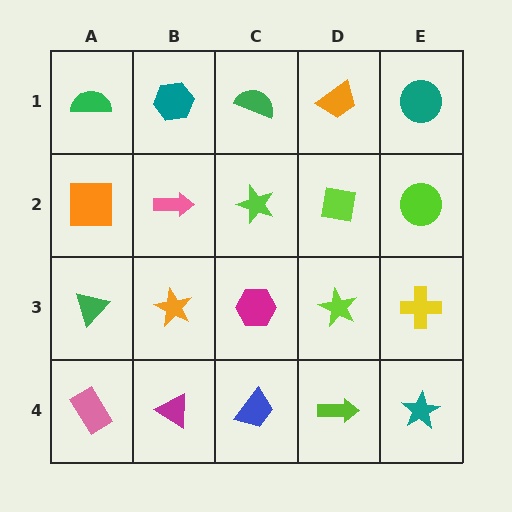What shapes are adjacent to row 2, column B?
A teal hexagon (row 1, column B), an orange star (row 3, column B), an orange square (row 2, column A), a lime star (row 2, column C).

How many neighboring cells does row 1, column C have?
3.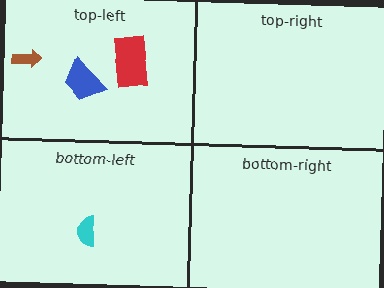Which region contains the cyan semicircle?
The bottom-left region.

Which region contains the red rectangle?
The top-left region.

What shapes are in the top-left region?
The red rectangle, the blue trapezoid, the brown arrow.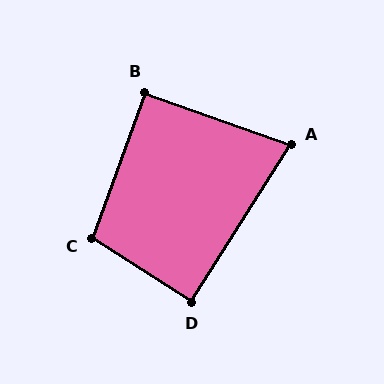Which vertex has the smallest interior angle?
A, at approximately 77 degrees.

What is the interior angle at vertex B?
Approximately 90 degrees (approximately right).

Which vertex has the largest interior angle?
C, at approximately 103 degrees.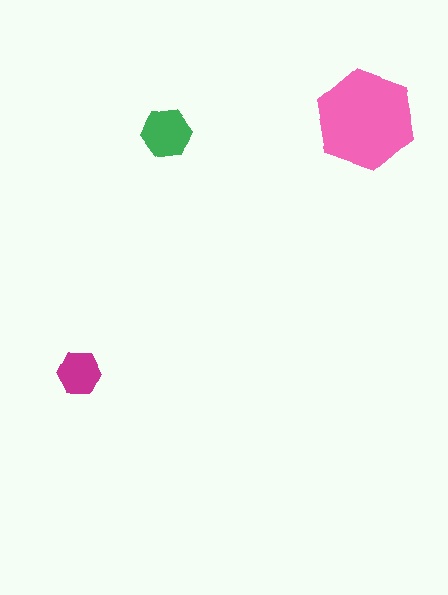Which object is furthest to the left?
The magenta hexagon is leftmost.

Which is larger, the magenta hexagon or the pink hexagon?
The pink one.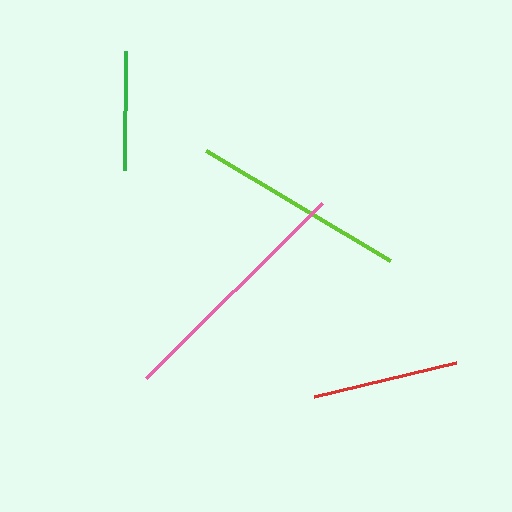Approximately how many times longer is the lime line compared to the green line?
The lime line is approximately 1.8 times the length of the green line.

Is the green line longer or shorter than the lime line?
The lime line is longer than the green line.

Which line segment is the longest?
The pink line is the longest at approximately 248 pixels.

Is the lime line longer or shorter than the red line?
The lime line is longer than the red line.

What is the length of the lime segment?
The lime segment is approximately 214 pixels long.